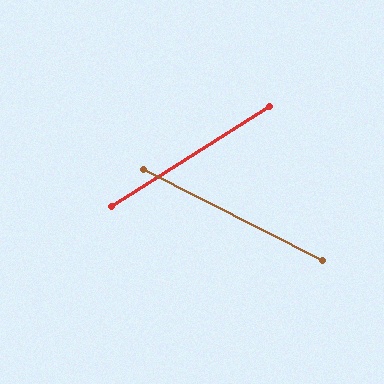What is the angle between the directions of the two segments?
Approximately 59 degrees.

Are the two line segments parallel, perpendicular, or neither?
Neither parallel nor perpendicular — they differ by about 59°.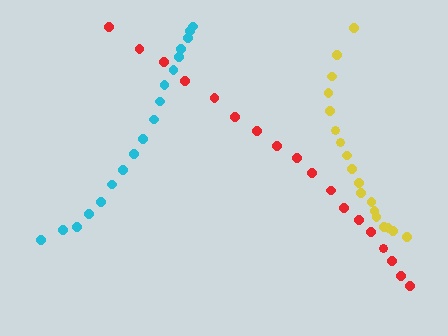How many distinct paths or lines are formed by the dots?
There are 3 distinct paths.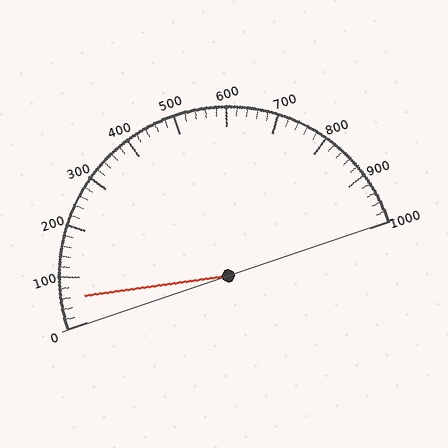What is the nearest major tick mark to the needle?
The nearest major tick mark is 100.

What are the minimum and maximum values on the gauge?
The gauge ranges from 0 to 1000.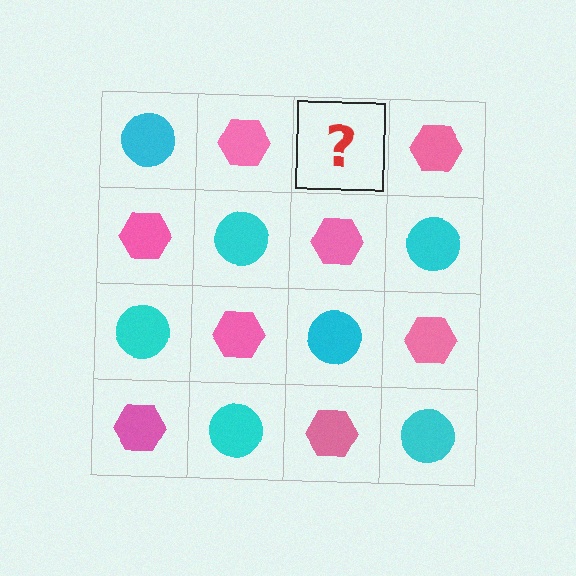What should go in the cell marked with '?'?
The missing cell should contain a cyan circle.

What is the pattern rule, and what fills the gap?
The rule is that it alternates cyan circle and pink hexagon in a checkerboard pattern. The gap should be filled with a cyan circle.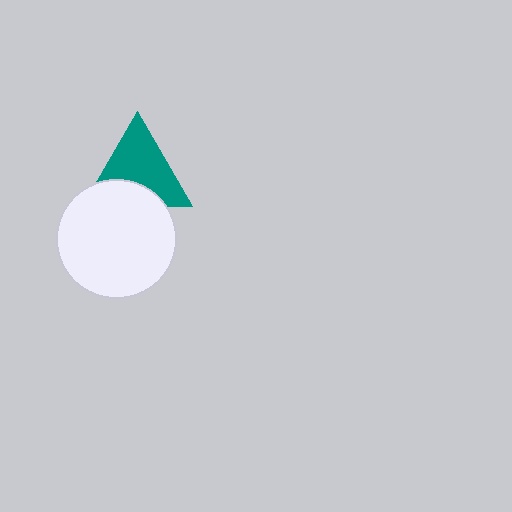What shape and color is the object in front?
The object in front is a white circle.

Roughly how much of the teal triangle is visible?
Most of it is visible (roughly 67%).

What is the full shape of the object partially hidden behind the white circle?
The partially hidden object is a teal triangle.